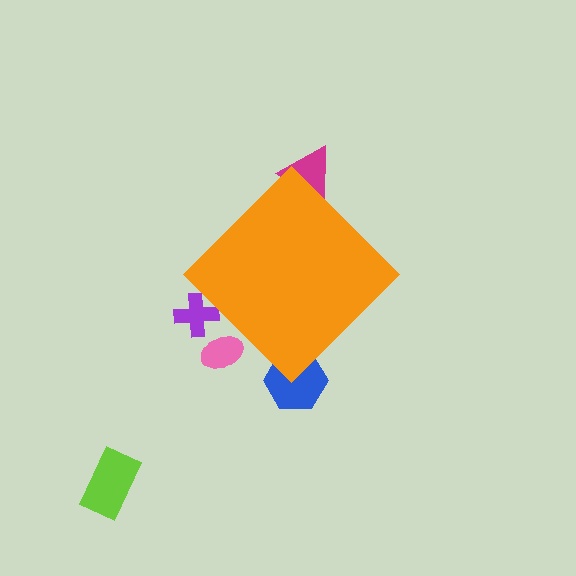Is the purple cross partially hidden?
Yes, the purple cross is partially hidden behind the orange diamond.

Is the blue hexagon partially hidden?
Yes, the blue hexagon is partially hidden behind the orange diamond.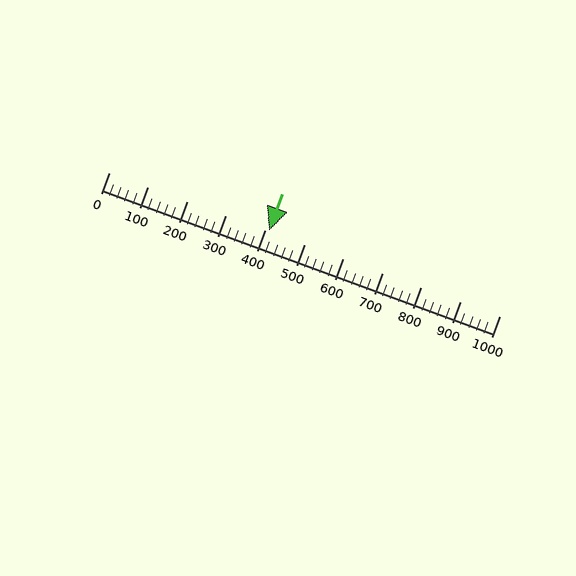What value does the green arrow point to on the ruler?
The green arrow points to approximately 410.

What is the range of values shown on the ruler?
The ruler shows values from 0 to 1000.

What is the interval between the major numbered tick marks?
The major tick marks are spaced 100 units apart.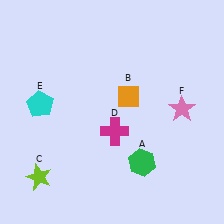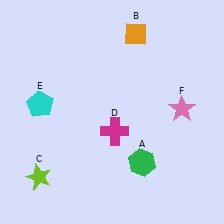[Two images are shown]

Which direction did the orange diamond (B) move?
The orange diamond (B) moved up.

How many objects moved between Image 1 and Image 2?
1 object moved between the two images.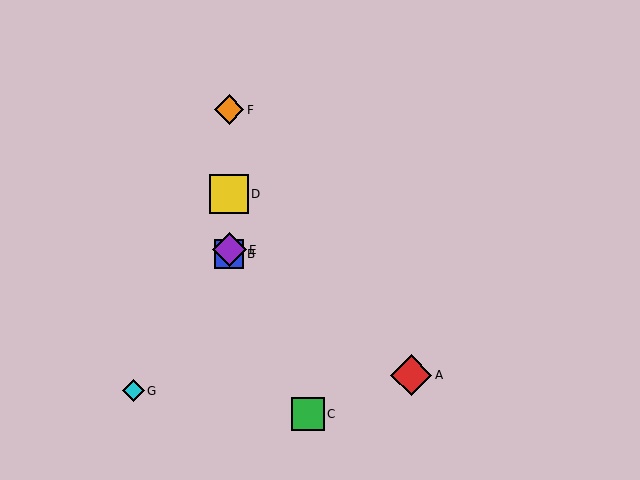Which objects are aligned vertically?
Objects B, D, E, F are aligned vertically.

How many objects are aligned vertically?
4 objects (B, D, E, F) are aligned vertically.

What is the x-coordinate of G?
Object G is at x≈133.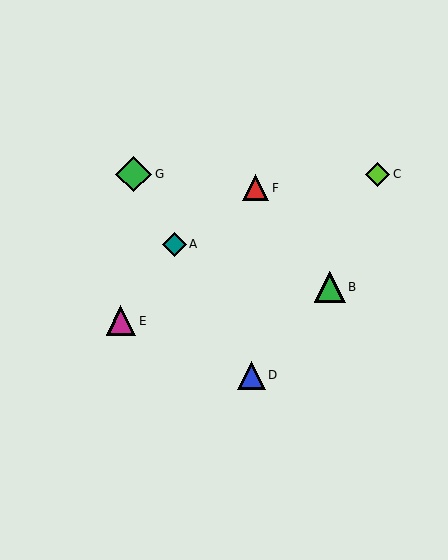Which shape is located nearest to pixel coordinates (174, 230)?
The teal diamond (labeled A) at (174, 244) is nearest to that location.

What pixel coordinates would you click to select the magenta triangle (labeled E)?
Click at (121, 321) to select the magenta triangle E.